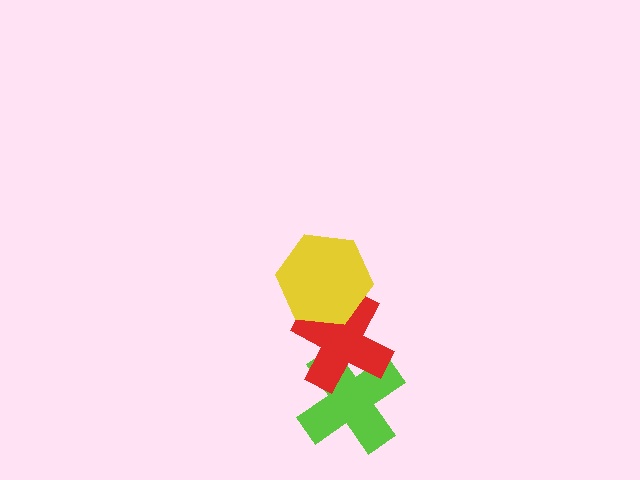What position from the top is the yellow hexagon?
The yellow hexagon is 1st from the top.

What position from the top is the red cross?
The red cross is 2nd from the top.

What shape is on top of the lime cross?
The red cross is on top of the lime cross.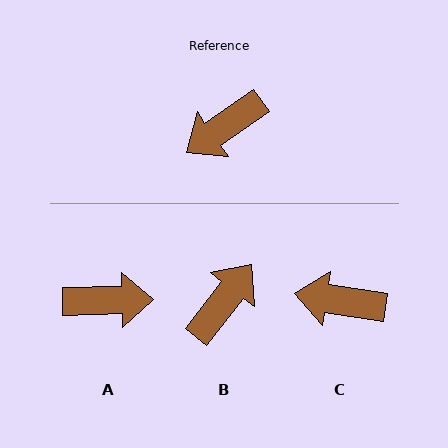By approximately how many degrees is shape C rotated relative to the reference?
Approximately 44 degrees clockwise.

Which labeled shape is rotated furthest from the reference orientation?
B, about 163 degrees away.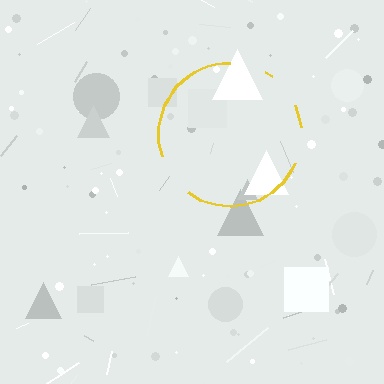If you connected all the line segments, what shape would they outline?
They would outline a circle.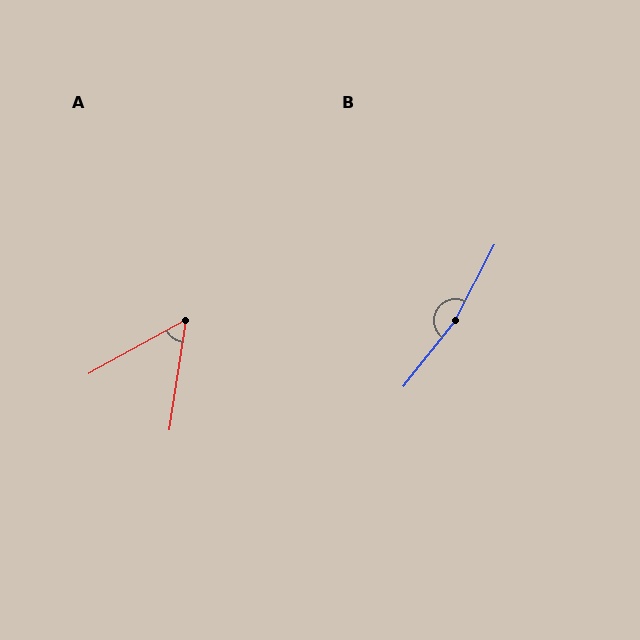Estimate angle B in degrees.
Approximately 169 degrees.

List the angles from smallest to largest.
A (53°), B (169°).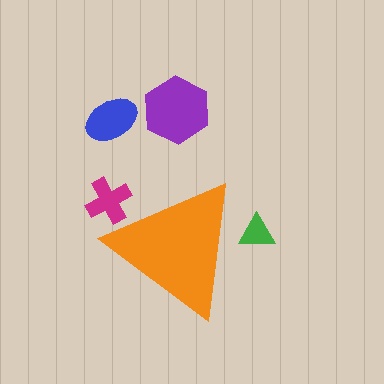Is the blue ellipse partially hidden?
No, the blue ellipse is fully visible.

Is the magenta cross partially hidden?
Yes, the magenta cross is partially hidden behind the orange triangle.